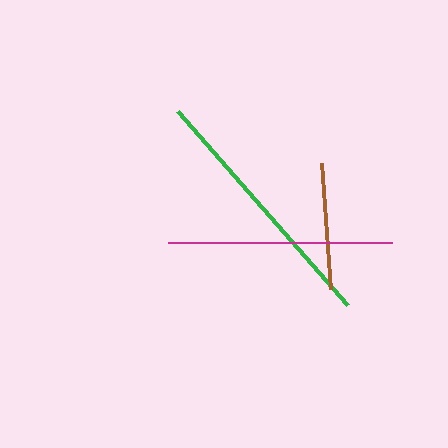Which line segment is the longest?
The green line is the longest at approximately 258 pixels.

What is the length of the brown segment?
The brown segment is approximately 126 pixels long.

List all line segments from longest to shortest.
From longest to shortest: green, magenta, brown.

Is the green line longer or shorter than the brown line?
The green line is longer than the brown line.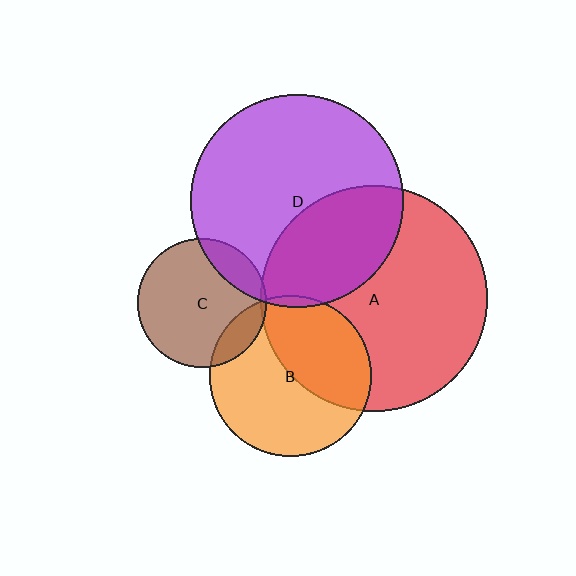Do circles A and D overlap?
Yes.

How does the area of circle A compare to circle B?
Approximately 2.0 times.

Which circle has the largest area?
Circle A (red).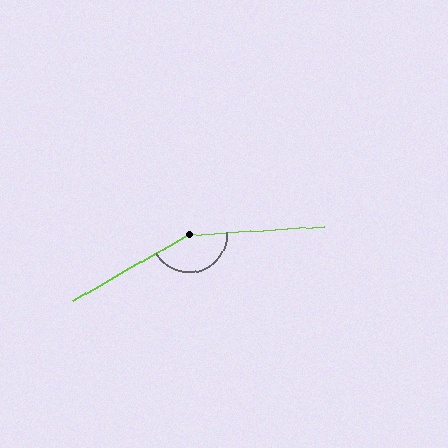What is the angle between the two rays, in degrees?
Approximately 154 degrees.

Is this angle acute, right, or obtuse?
It is obtuse.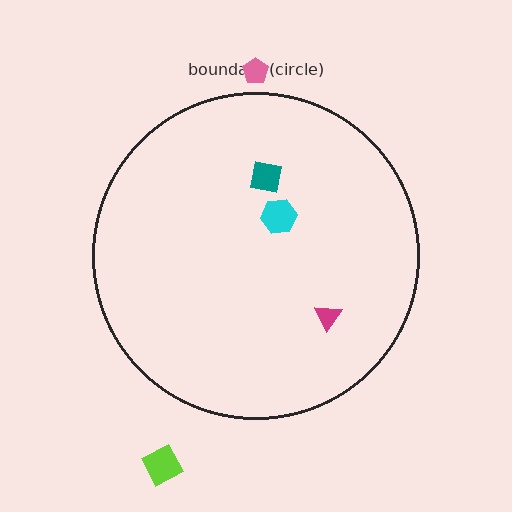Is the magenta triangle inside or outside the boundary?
Inside.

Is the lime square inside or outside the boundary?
Outside.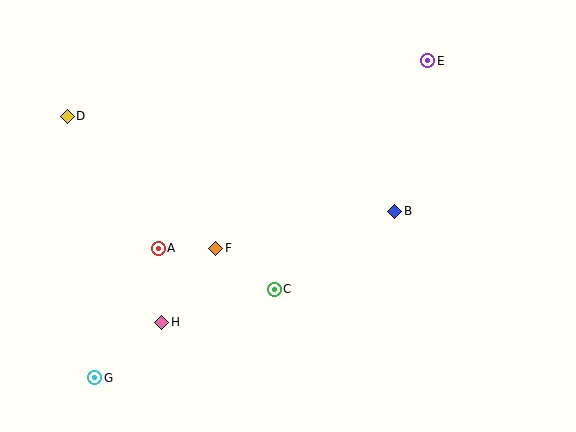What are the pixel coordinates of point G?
Point G is at (95, 378).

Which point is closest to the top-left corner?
Point D is closest to the top-left corner.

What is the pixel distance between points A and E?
The distance between A and E is 328 pixels.